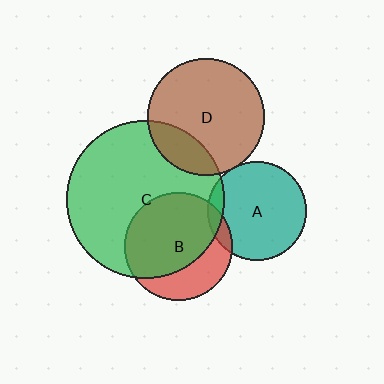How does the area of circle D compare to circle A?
Approximately 1.4 times.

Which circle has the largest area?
Circle C (green).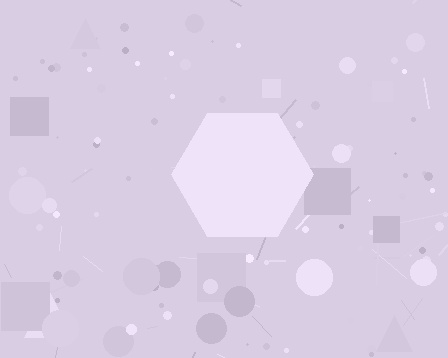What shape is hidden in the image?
A hexagon is hidden in the image.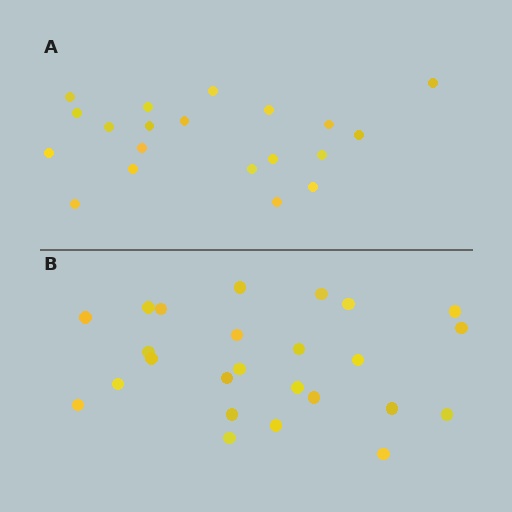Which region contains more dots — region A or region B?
Region B (the bottom region) has more dots.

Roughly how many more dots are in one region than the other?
Region B has about 5 more dots than region A.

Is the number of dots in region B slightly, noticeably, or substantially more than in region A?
Region B has noticeably more, but not dramatically so. The ratio is roughly 1.2 to 1.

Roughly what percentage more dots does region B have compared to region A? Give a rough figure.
About 25% more.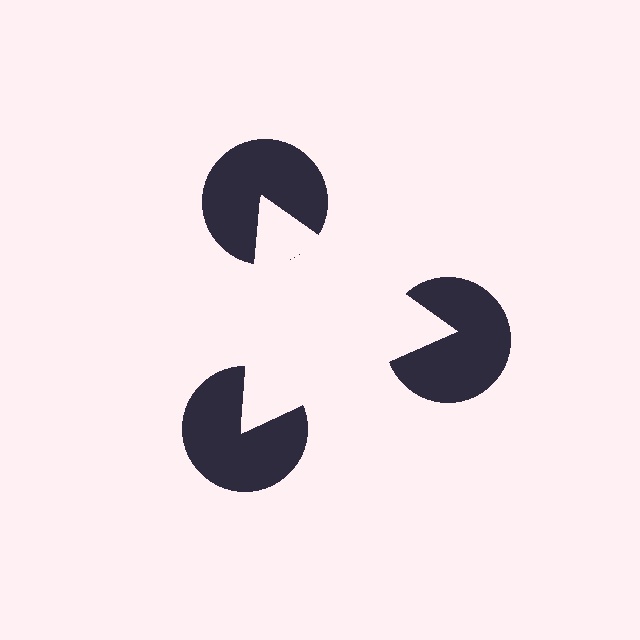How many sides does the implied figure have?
3 sides.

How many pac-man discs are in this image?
There are 3 — one at each vertex of the illusory triangle.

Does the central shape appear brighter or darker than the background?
It typically appears slightly brighter than the background, even though no actual brightness change is drawn.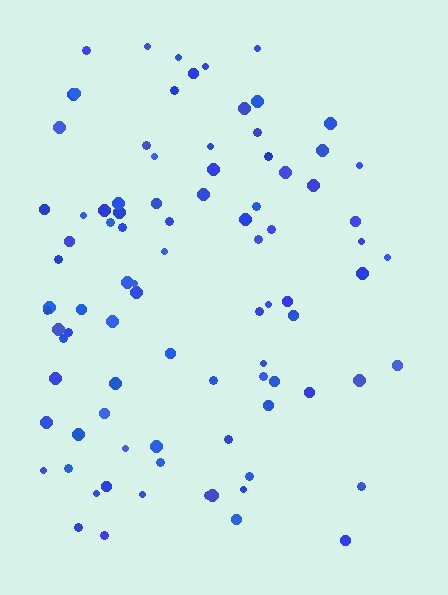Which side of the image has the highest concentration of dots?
The left.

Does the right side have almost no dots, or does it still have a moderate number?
Still a moderate number, just noticeably fewer than the left.